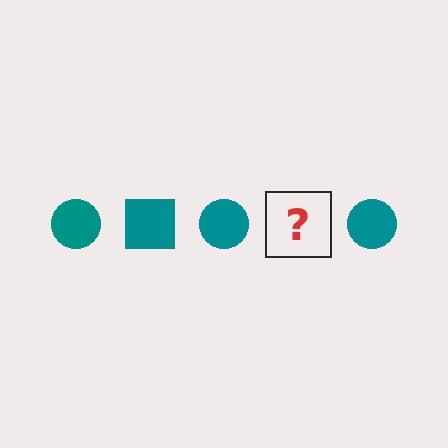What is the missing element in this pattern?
The missing element is a teal square.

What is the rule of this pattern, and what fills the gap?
The rule is that the pattern cycles through circle, square shapes in teal. The gap should be filled with a teal square.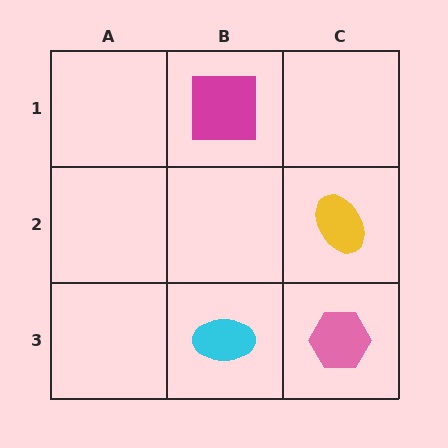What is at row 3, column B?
A cyan ellipse.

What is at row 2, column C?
A yellow ellipse.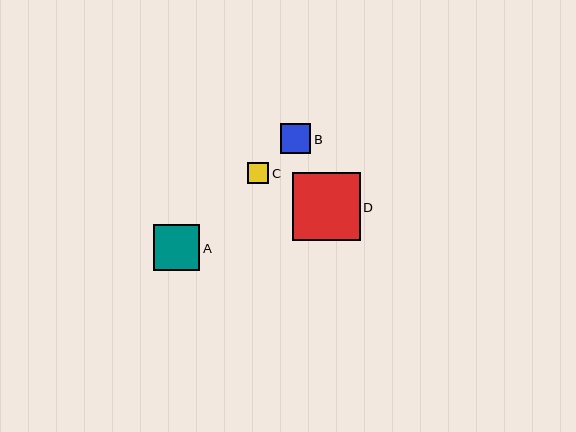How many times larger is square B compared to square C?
Square B is approximately 1.4 times the size of square C.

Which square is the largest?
Square D is the largest with a size of approximately 67 pixels.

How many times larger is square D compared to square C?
Square D is approximately 3.2 times the size of square C.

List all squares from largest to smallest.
From largest to smallest: D, A, B, C.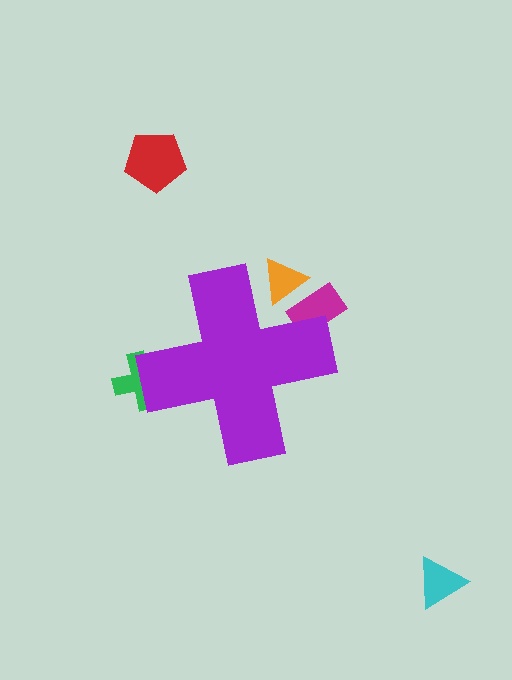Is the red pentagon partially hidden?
No, the red pentagon is fully visible.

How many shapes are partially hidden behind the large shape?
3 shapes are partially hidden.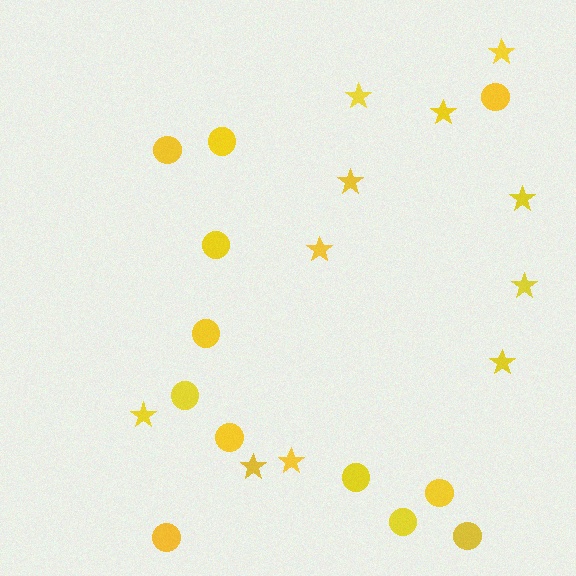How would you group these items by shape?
There are 2 groups: one group of circles (12) and one group of stars (11).